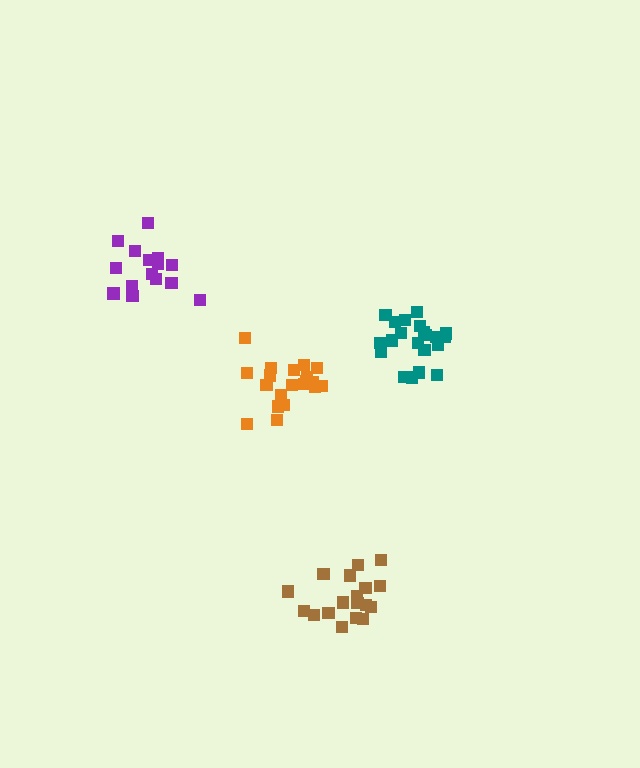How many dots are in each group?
Group 1: 21 dots, Group 2: 20 dots, Group 3: 15 dots, Group 4: 18 dots (74 total).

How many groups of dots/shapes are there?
There are 4 groups.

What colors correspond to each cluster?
The clusters are colored: teal, orange, purple, brown.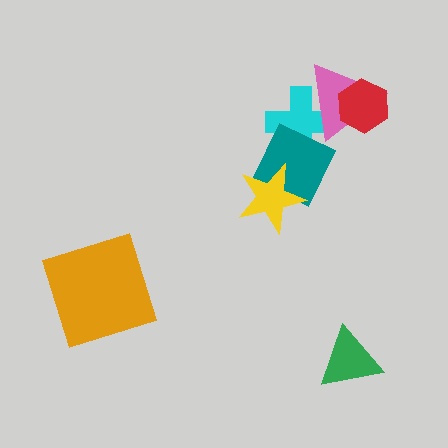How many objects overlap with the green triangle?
0 objects overlap with the green triangle.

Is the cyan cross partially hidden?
Yes, it is partially covered by another shape.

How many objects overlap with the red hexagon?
1 object overlaps with the red hexagon.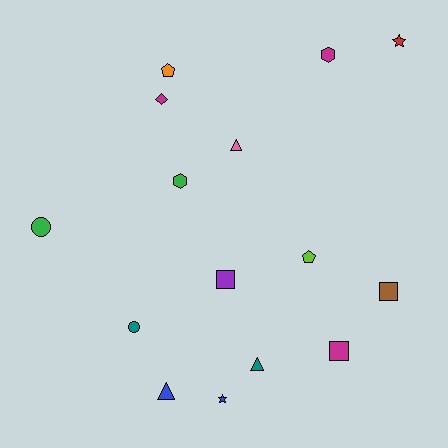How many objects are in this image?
There are 15 objects.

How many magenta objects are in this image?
There are 3 magenta objects.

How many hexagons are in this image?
There are 2 hexagons.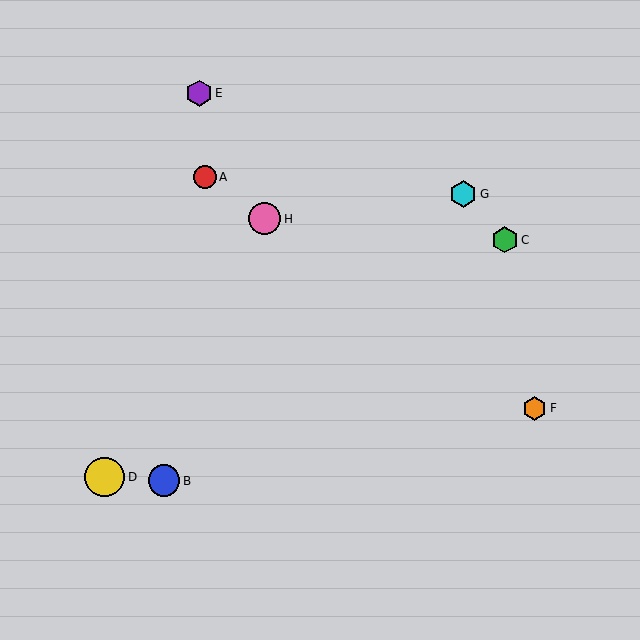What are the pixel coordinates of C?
Object C is at (505, 240).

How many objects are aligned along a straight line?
3 objects (A, F, H) are aligned along a straight line.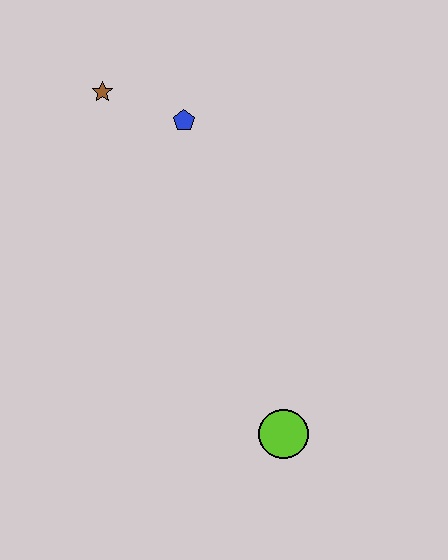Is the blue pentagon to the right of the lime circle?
No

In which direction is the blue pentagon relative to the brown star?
The blue pentagon is to the right of the brown star.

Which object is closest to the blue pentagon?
The brown star is closest to the blue pentagon.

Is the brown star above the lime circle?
Yes